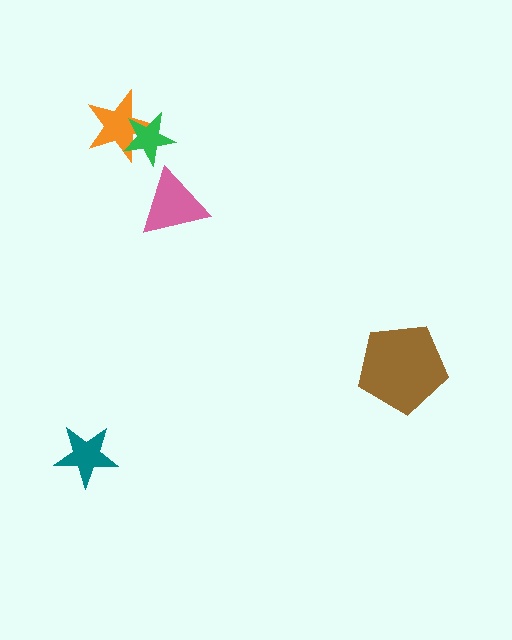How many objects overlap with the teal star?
0 objects overlap with the teal star.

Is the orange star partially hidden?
Yes, it is partially covered by another shape.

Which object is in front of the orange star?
The green star is in front of the orange star.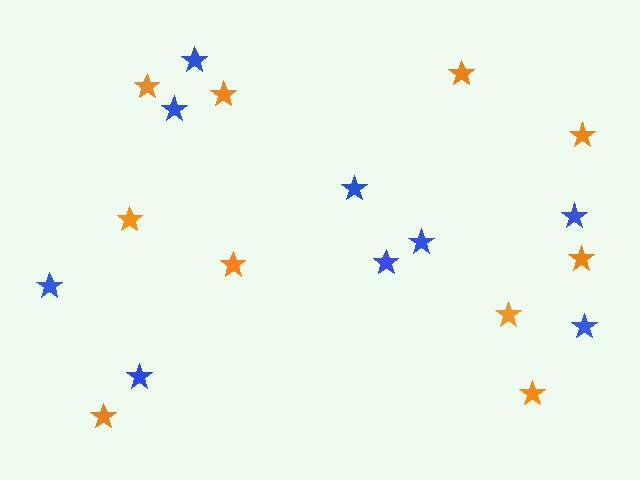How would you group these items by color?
There are 2 groups: one group of orange stars (10) and one group of blue stars (9).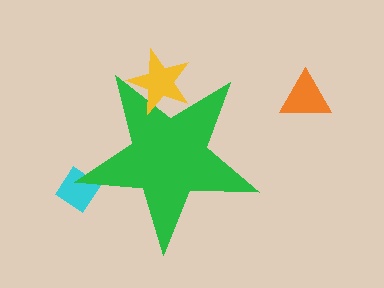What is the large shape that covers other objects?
A green star.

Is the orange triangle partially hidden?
No, the orange triangle is fully visible.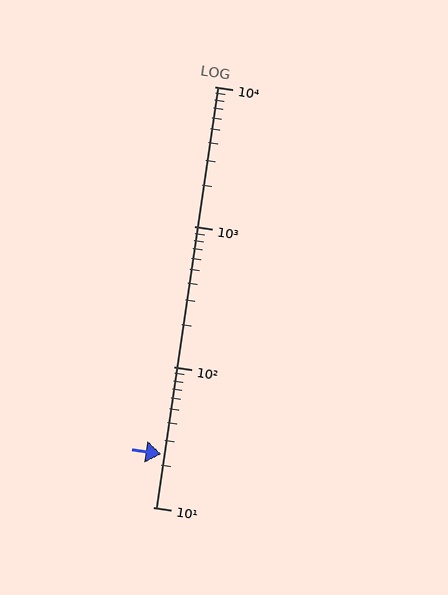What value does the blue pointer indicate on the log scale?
The pointer indicates approximately 24.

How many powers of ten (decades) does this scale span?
The scale spans 3 decades, from 10 to 10000.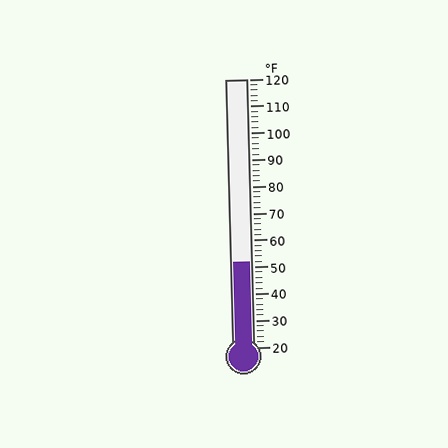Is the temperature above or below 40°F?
The temperature is above 40°F.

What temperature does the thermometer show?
The thermometer shows approximately 52°F.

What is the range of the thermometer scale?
The thermometer scale ranges from 20°F to 120°F.